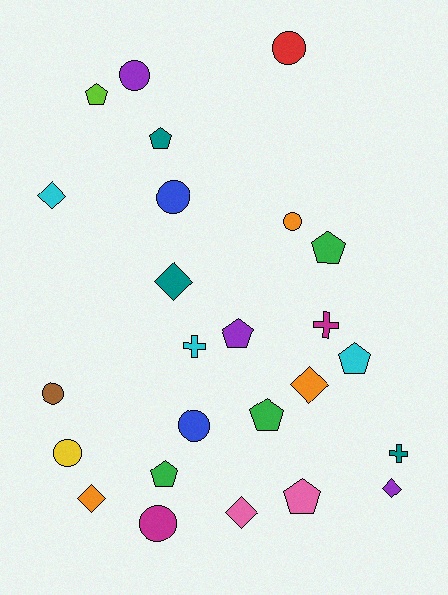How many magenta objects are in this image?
There are 2 magenta objects.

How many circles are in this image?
There are 8 circles.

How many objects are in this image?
There are 25 objects.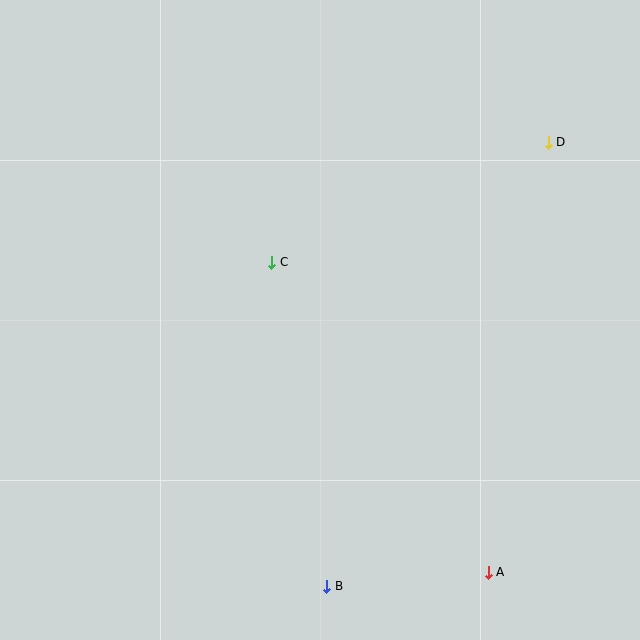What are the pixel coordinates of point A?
Point A is at (488, 572).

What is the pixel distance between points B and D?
The distance between B and D is 496 pixels.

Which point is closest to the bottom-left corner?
Point B is closest to the bottom-left corner.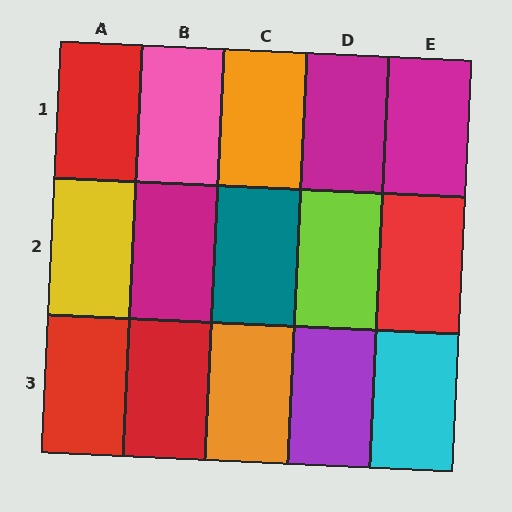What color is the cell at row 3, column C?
Orange.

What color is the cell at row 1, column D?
Magenta.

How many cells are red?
4 cells are red.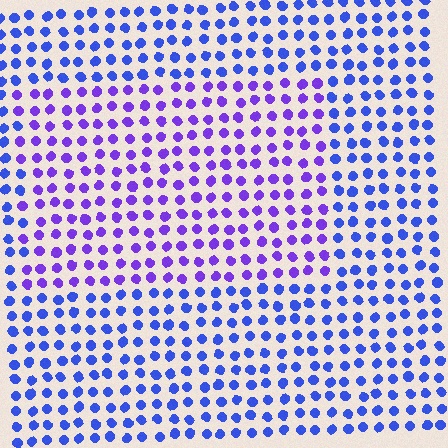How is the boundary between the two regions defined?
The boundary is defined purely by a slight shift in hue (about 34 degrees). Spacing, size, and orientation are identical on both sides.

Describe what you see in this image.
The image is filled with small blue elements in a uniform arrangement. A rectangle-shaped region is visible where the elements are tinted to a slightly different hue, forming a subtle color boundary.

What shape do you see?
I see a rectangle.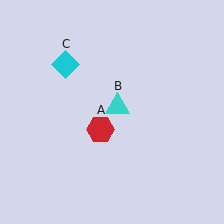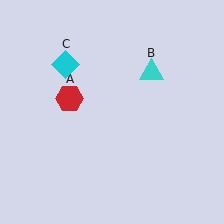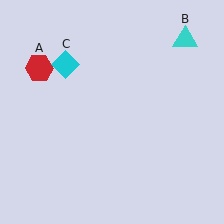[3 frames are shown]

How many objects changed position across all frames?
2 objects changed position: red hexagon (object A), cyan triangle (object B).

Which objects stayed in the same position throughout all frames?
Cyan diamond (object C) remained stationary.